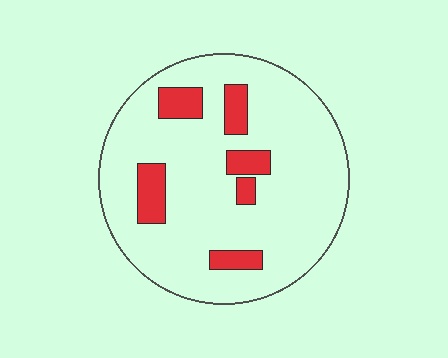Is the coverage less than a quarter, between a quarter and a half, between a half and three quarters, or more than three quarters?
Less than a quarter.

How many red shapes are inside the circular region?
6.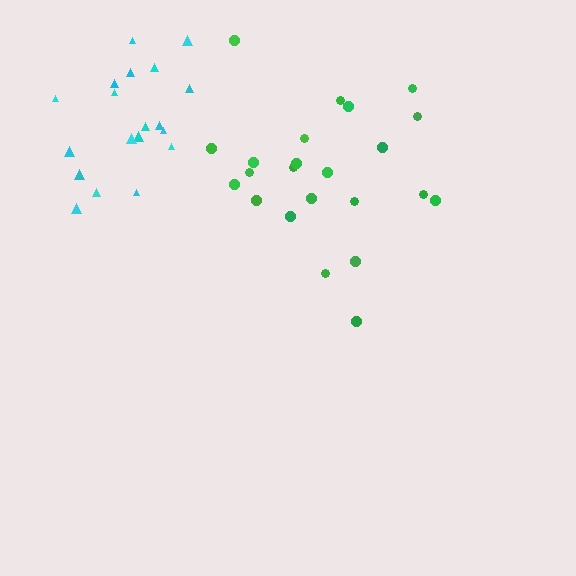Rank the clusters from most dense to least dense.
cyan, green.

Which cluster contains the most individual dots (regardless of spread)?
Green (23).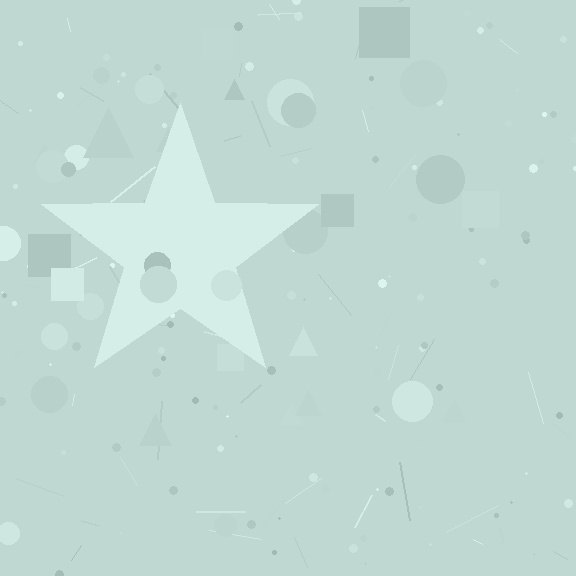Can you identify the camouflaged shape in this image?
The camouflaged shape is a star.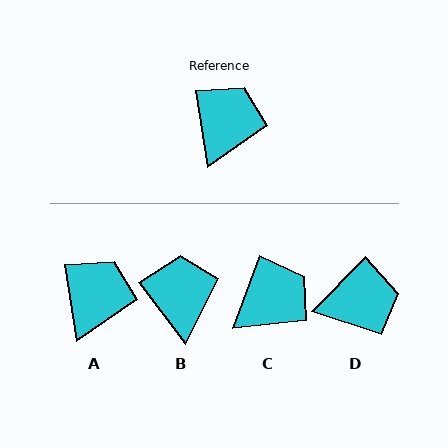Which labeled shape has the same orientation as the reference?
A.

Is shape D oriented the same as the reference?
No, it is off by about 53 degrees.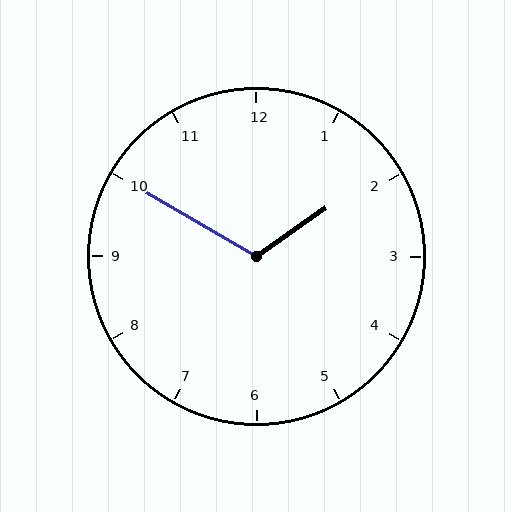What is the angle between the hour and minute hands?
Approximately 115 degrees.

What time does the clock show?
1:50.